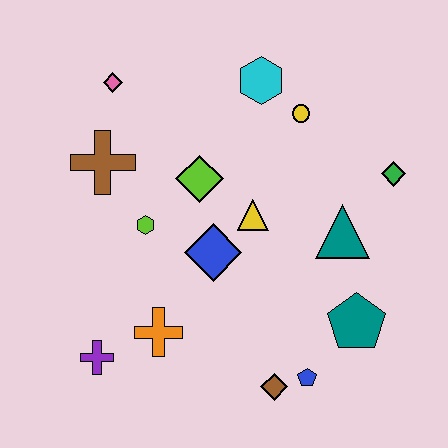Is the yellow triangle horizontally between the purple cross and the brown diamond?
Yes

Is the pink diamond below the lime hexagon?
No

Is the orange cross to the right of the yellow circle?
No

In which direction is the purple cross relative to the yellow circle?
The purple cross is below the yellow circle.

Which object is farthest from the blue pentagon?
The pink diamond is farthest from the blue pentagon.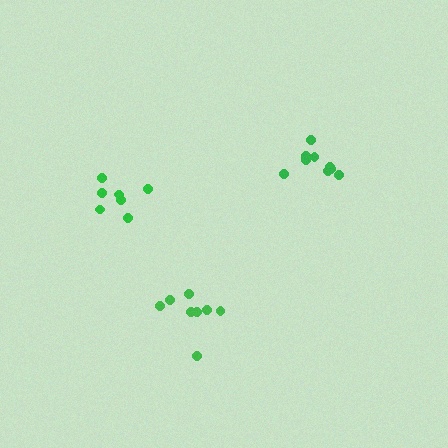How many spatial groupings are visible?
There are 3 spatial groupings.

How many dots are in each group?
Group 1: 8 dots, Group 2: 7 dots, Group 3: 9 dots (24 total).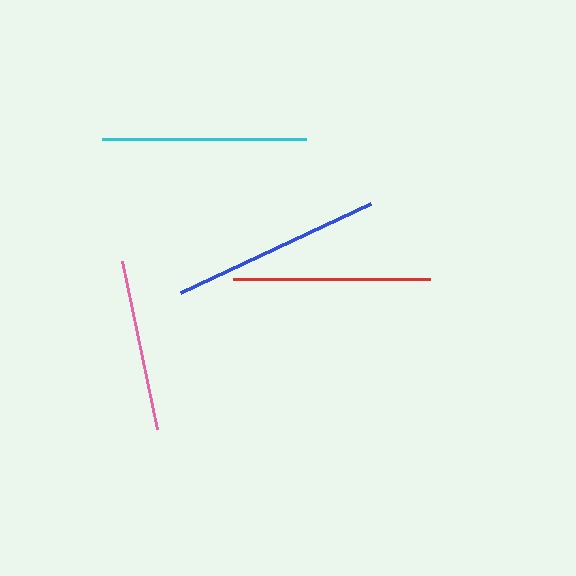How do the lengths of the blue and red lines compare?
The blue and red lines are approximately the same length.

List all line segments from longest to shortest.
From longest to shortest: blue, cyan, red, pink.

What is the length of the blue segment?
The blue segment is approximately 210 pixels long.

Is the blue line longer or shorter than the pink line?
The blue line is longer than the pink line.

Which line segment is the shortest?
The pink line is the shortest at approximately 171 pixels.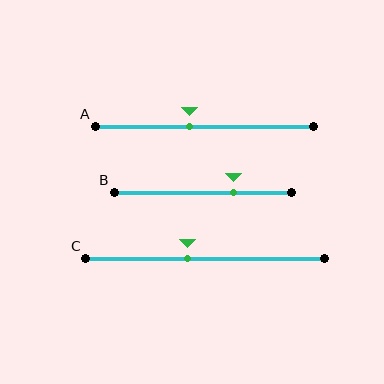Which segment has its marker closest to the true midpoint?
Segment A has its marker closest to the true midpoint.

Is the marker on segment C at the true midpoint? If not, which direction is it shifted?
No, the marker on segment C is shifted to the left by about 7% of the segment length.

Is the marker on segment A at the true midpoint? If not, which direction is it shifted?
No, the marker on segment A is shifted to the left by about 7% of the segment length.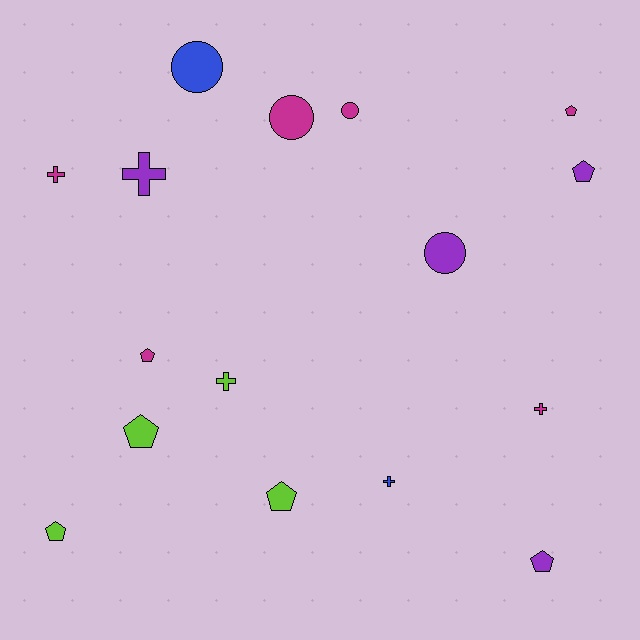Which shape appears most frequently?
Pentagon, with 7 objects.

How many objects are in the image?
There are 16 objects.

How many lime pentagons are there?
There are 3 lime pentagons.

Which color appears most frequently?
Magenta, with 6 objects.